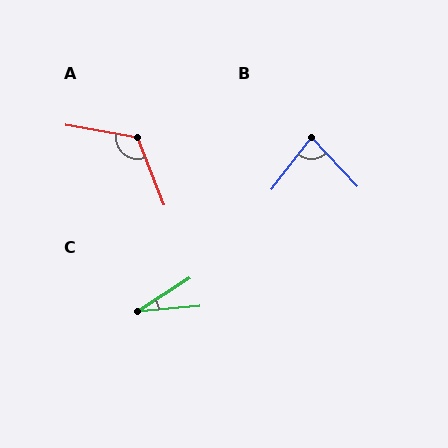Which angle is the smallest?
C, at approximately 28 degrees.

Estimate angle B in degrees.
Approximately 81 degrees.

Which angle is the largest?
A, at approximately 122 degrees.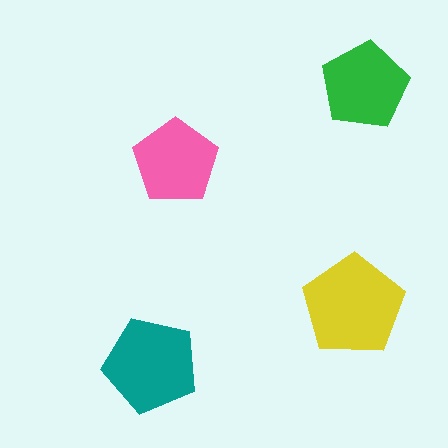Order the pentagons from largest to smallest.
the yellow one, the teal one, the green one, the pink one.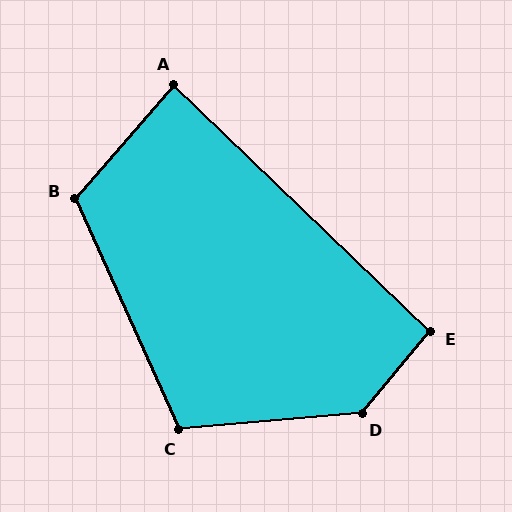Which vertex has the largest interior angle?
D, at approximately 135 degrees.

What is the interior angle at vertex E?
Approximately 94 degrees (approximately right).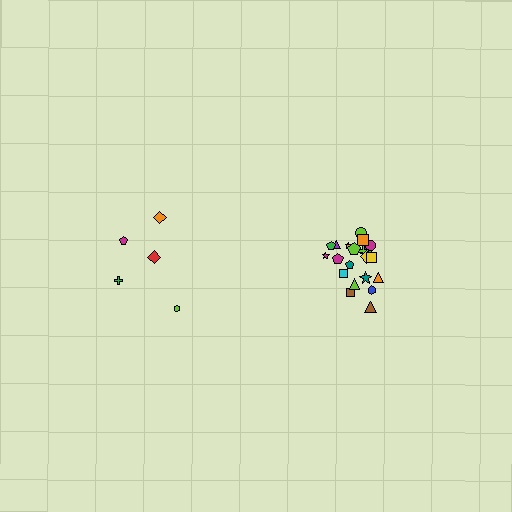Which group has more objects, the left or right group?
The right group.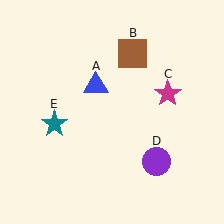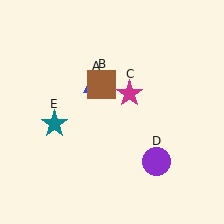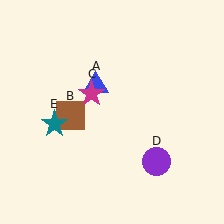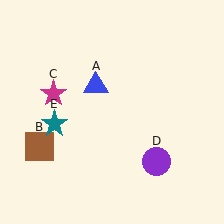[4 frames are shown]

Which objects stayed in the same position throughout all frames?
Blue triangle (object A) and purple circle (object D) and teal star (object E) remained stationary.